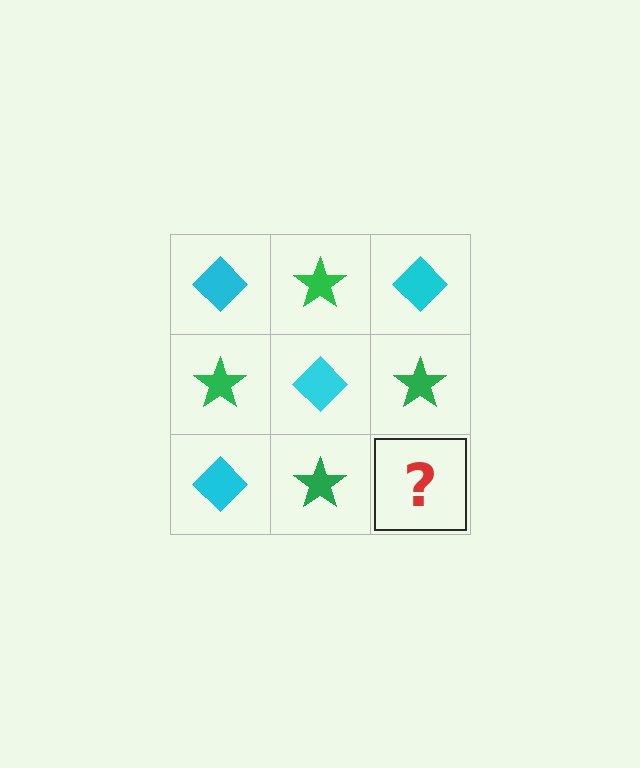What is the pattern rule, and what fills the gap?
The rule is that it alternates cyan diamond and green star in a checkerboard pattern. The gap should be filled with a cyan diamond.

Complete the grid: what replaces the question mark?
The question mark should be replaced with a cyan diamond.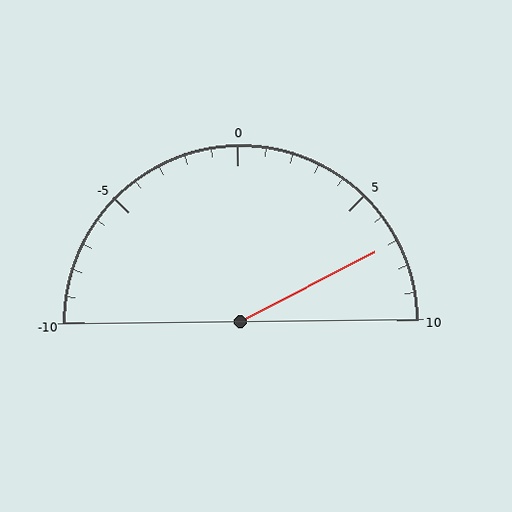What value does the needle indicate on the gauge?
The needle indicates approximately 7.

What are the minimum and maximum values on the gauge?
The gauge ranges from -10 to 10.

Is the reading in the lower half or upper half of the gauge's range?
The reading is in the upper half of the range (-10 to 10).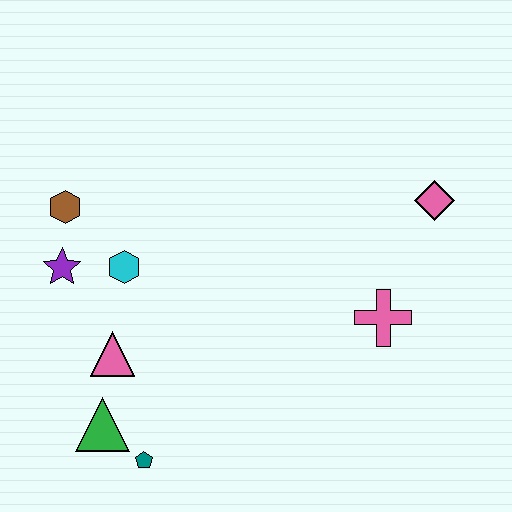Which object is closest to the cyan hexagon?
The purple star is closest to the cyan hexagon.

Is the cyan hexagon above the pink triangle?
Yes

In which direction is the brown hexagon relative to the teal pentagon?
The brown hexagon is above the teal pentagon.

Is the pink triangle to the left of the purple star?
No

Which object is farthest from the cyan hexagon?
The pink diamond is farthest from the cyan hexagon.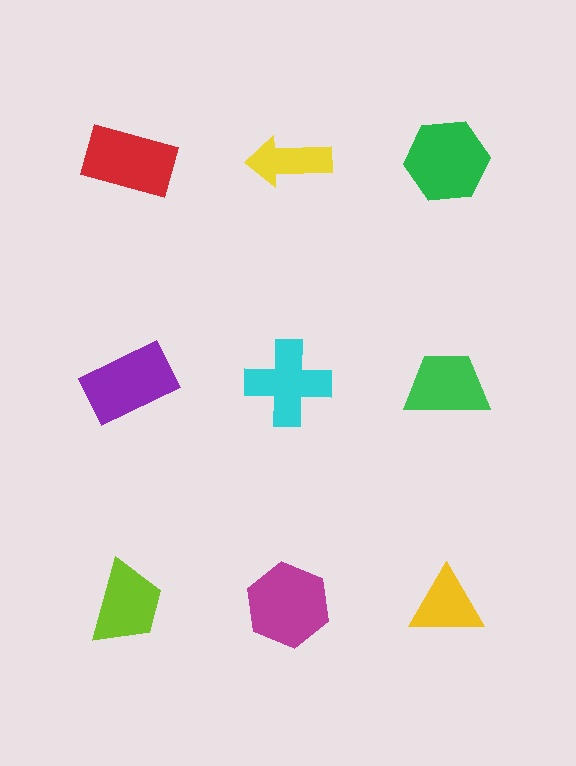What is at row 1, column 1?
A red rectangle.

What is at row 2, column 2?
A cyan cross.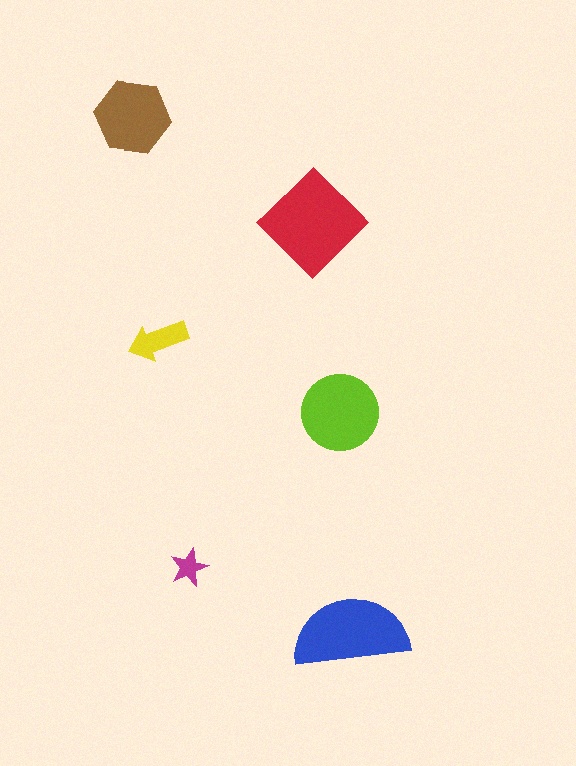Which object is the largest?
The red diamond.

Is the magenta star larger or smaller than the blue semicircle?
Smaller.